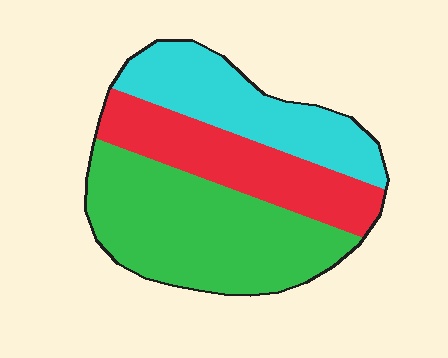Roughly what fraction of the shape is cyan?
Cyan covers about 30% of the shape.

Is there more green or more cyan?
Green.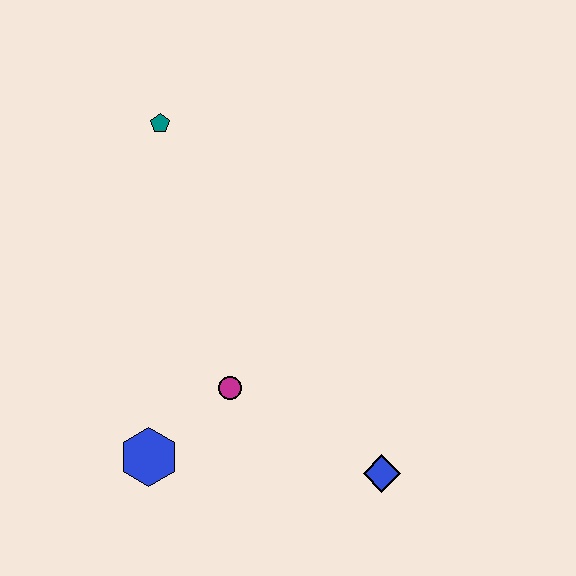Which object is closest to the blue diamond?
The magenta circle is closest to the blue diamond.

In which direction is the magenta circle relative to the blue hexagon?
The magenta circle is to the right of the blue hexagon.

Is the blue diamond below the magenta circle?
Yes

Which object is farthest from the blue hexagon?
The teal pentagon is farthest from the blue hexagon.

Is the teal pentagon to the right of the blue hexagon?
Yes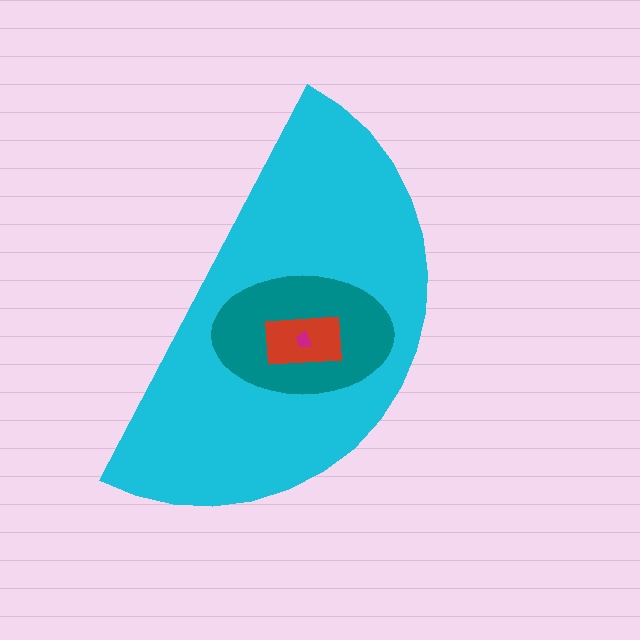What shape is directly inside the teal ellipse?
The red rectangle.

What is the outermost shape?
The cyan semicircle.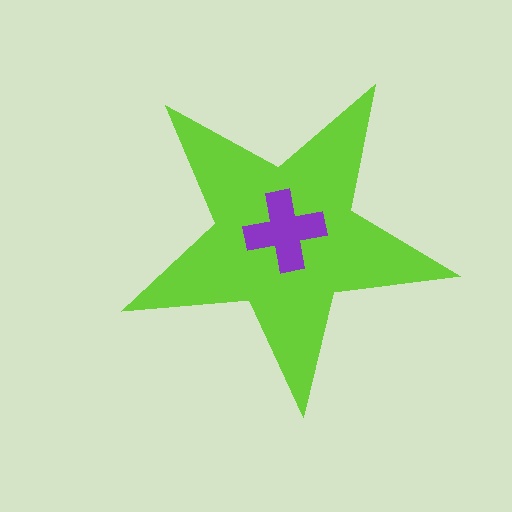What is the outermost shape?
The lime star.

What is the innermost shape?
The purple cross.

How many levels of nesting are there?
2.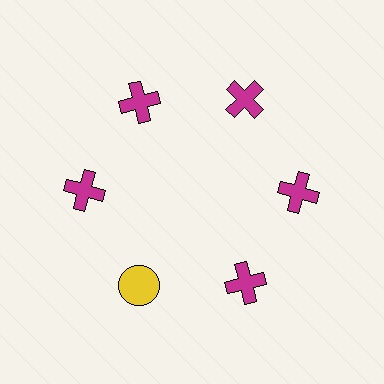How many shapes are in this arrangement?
There are 6 shapes arranged in a ring pattern.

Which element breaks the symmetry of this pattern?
The yellow circle at roughly the 7 o'clock position breaks the symmetry. All other shapes are magenta crosses.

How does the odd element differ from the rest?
It differs in both color (yellow instead of magenta) and shape (circle instead of cross).